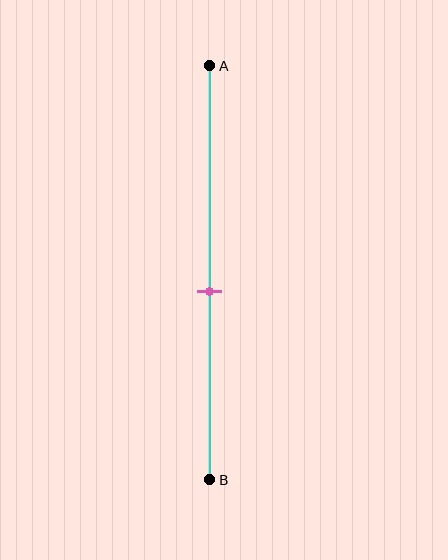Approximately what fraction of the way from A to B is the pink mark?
The pink mark is approximately 55% of the way from A to B.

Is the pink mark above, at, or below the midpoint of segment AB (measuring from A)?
The pink mark is below the midpoint of segment AB.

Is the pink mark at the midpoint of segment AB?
No, the mark is at about 55% from A, not at the 50% midpoint.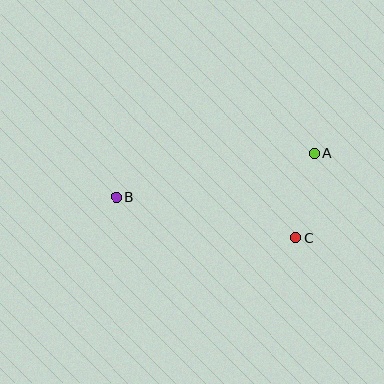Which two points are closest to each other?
Points A and C are closest to each other.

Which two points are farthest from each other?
Points A and B are farthest from each other.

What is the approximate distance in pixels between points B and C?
The distance between B and C is approximately 184 pixels.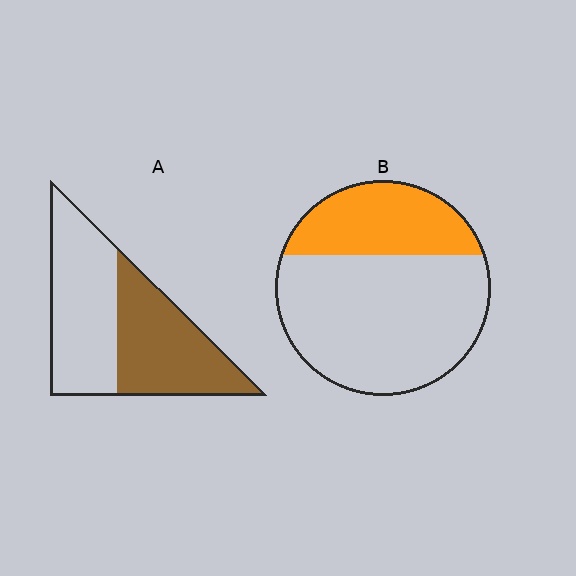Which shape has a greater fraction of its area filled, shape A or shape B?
Shape A.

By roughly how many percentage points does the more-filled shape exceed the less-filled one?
By roughly 15 percentage points (A over B).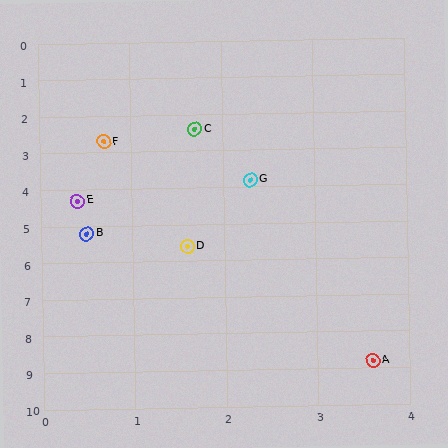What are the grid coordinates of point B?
Point B is at approximately (0.5, 5.2).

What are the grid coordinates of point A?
Point A is at approximately (3.6, 8.8).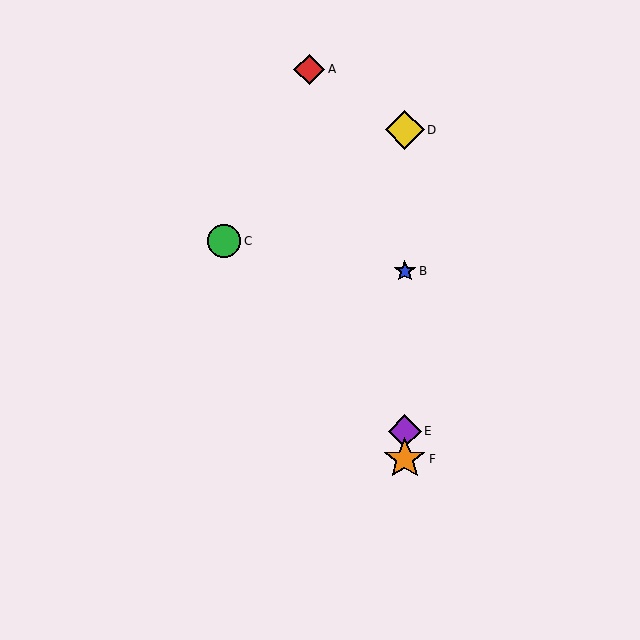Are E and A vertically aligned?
No, E is at x≈405 and A is at x≈309.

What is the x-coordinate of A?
Object A is at x≈309.